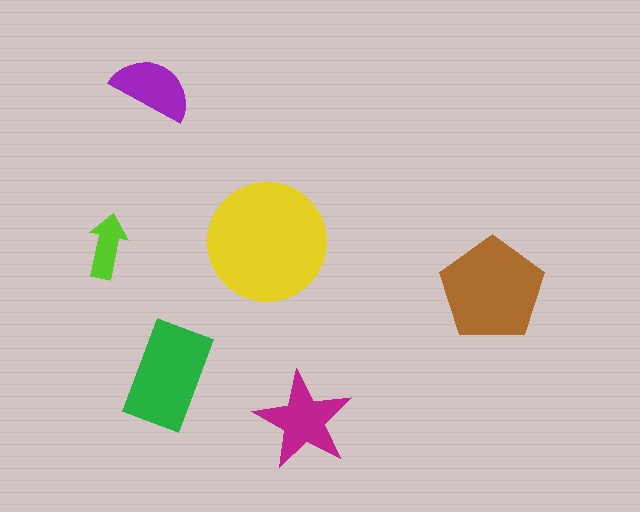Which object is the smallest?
The lime arrow.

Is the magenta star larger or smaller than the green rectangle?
Smaller.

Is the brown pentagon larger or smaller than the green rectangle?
Larger.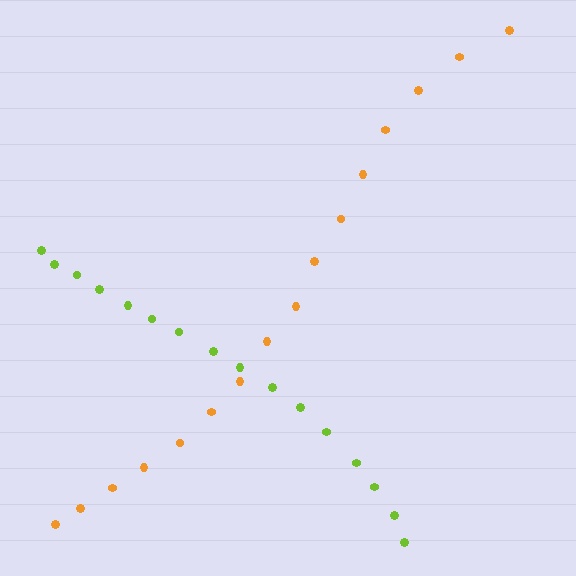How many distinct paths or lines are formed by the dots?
There are 2 distinct paths.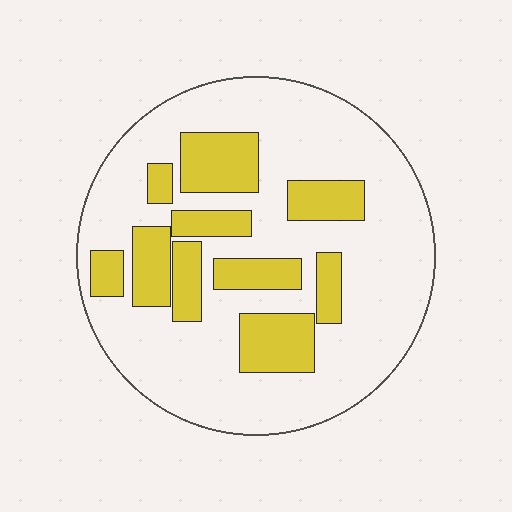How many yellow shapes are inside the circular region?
10.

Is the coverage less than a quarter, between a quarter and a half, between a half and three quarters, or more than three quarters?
Between a quarter and a half.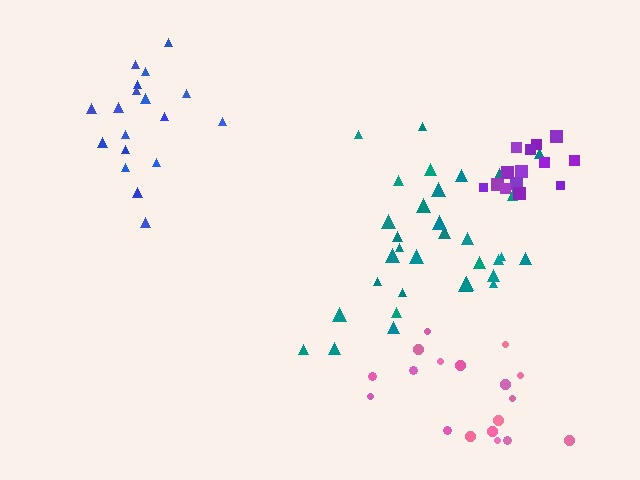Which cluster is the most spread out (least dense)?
Pink.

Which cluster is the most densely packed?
Purple.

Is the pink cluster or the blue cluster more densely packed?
Blue.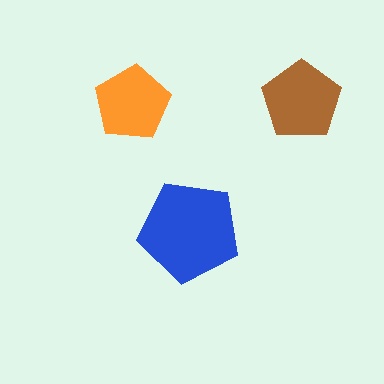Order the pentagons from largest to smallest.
the blue one, the brown one, the orange one.